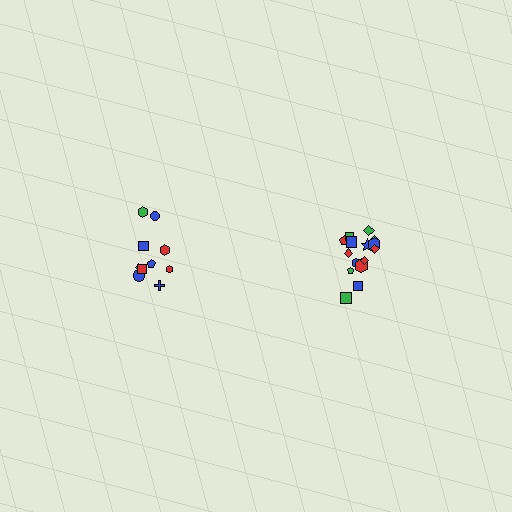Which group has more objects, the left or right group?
The right group.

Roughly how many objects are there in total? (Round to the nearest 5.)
Roughly 25 objects in total.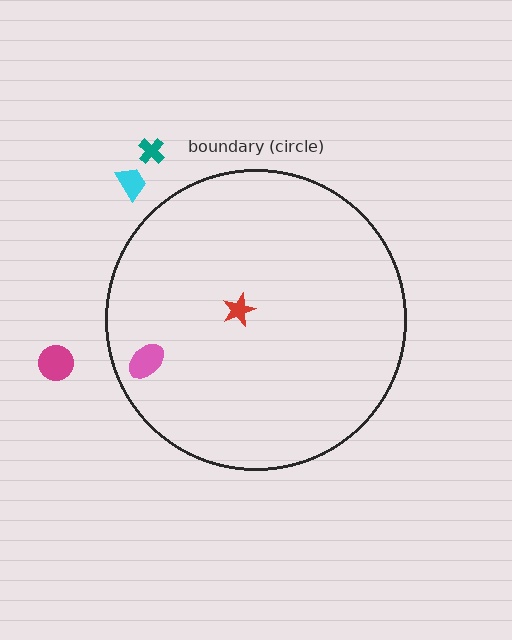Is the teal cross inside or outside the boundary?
Outside.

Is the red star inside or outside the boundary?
Inside.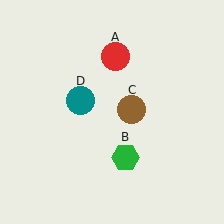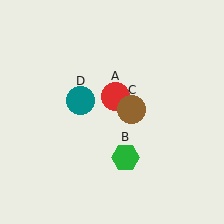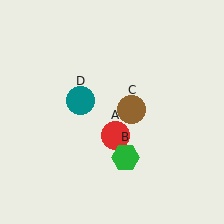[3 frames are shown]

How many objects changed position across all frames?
1 object changed position: red circle (object A).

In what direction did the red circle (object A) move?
The red circle (object A) moved down.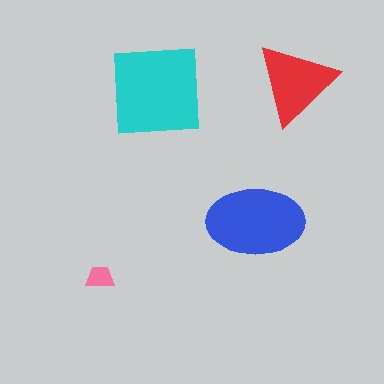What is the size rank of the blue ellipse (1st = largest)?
2nd.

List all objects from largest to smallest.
The cyan square, the blue ellipse, the red triangle, the pink trapezoid.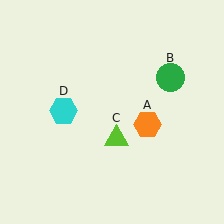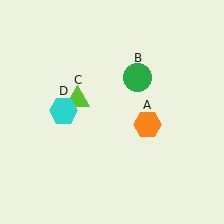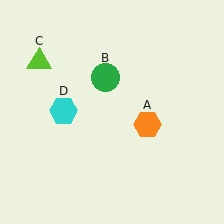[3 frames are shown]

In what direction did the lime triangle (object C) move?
The lime triangle (object C) moved up and to the left.